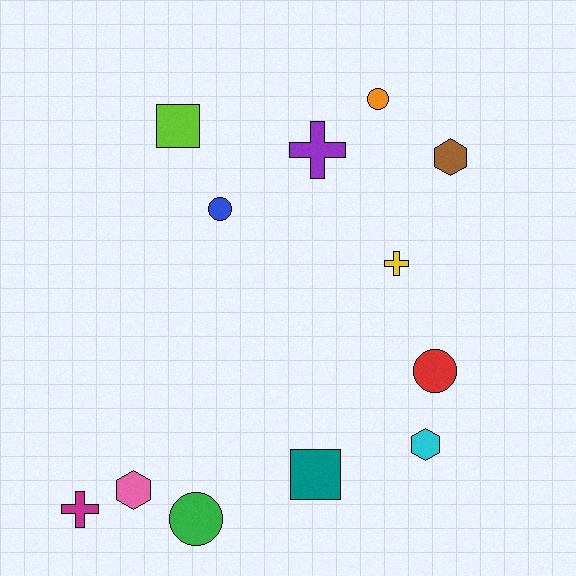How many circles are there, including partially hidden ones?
There are 4 circles.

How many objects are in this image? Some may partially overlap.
There are 12 objects.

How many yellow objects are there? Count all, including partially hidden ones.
There is 1 yellow object.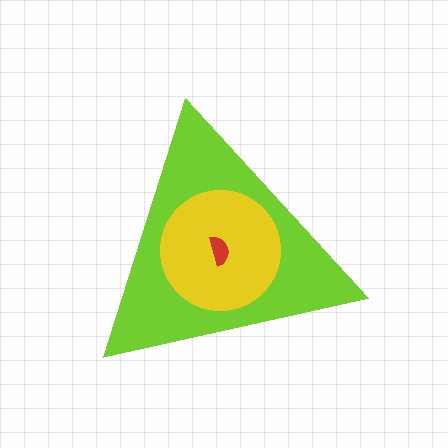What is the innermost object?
The red semicircle.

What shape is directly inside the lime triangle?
The yellow circle.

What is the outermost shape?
The lime triangle.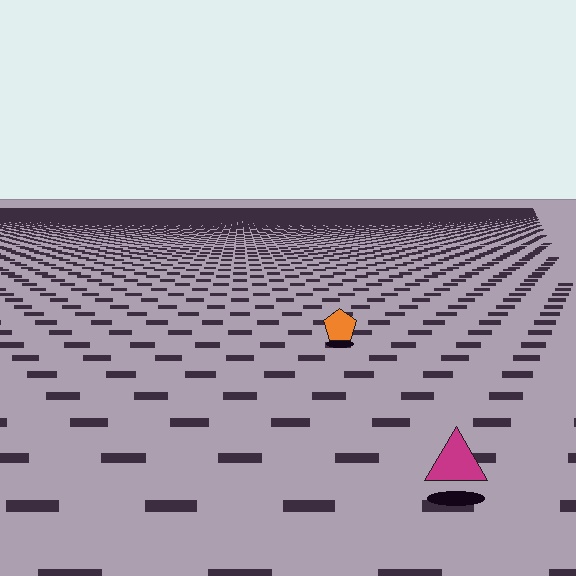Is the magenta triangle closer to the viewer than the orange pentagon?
Yes. The magenta triangle is closer — you can tell from the texture gradient: the ground texture is coarser near it.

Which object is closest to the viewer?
The magenta triangle is closest. The texture marks near it are larger and more spread out.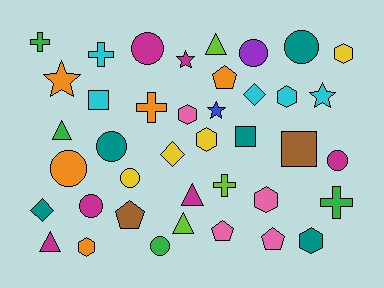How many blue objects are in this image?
There is 1 blue object.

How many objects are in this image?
There are 40 objects.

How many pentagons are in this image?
There are 4 pentagons.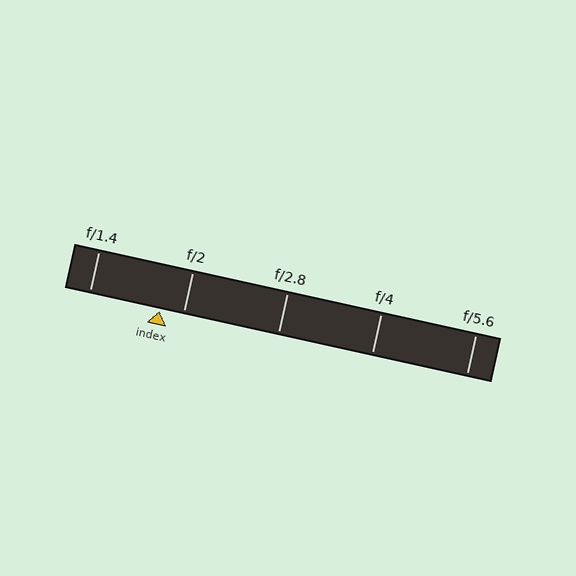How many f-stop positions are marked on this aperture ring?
There are 5 f-stop positions marked.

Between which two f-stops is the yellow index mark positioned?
The index mark is between f/1.4 and f/2.